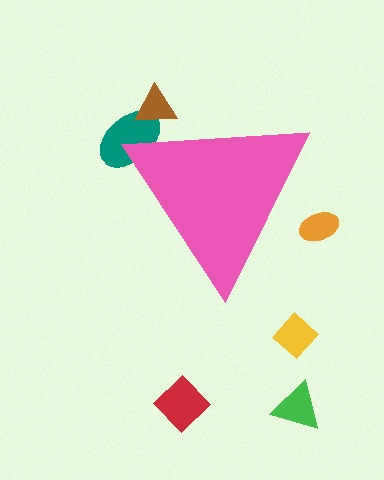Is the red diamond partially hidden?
No, the red diamond is fully visible.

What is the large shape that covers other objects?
A pink triangle.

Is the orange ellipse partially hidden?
Yes, the orange ellipse is partially hidden behind the pink triangle.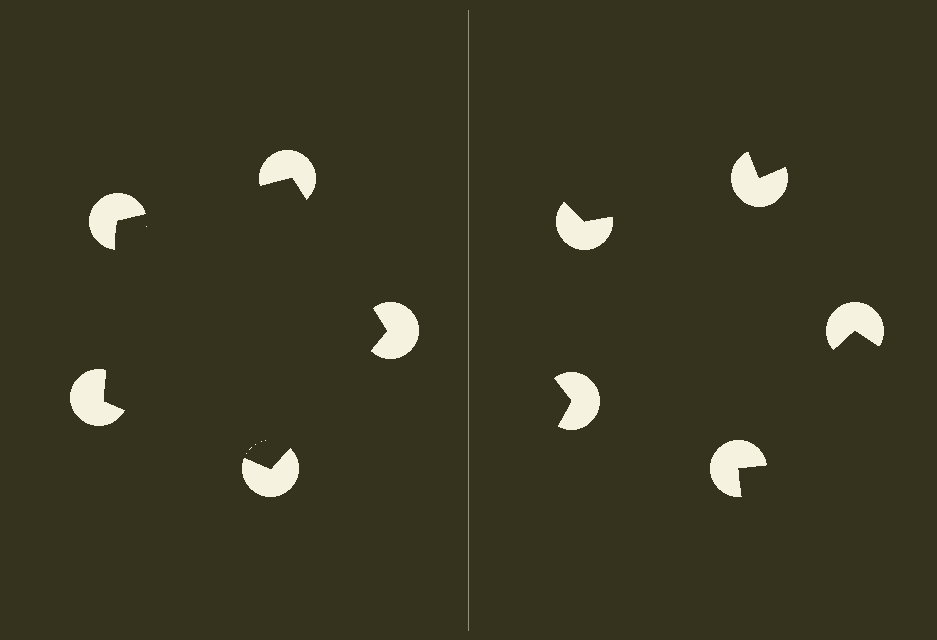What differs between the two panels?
The pac-man discs are positioned identically on both sides; only the wedge orientations differ. On the left they align to a pentagon; on the right they are misaligned.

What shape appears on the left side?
An illusory pentagon.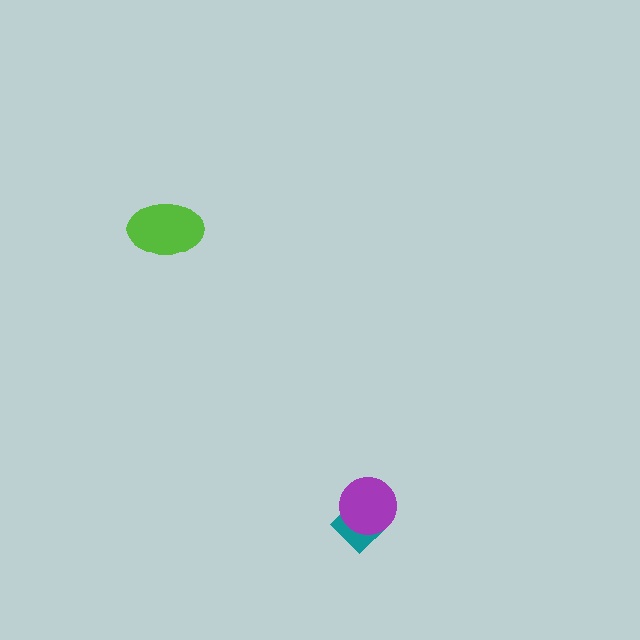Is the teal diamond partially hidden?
Yes, it is partially covered by another shape.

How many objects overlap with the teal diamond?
1 object overlaps with the teal diamond.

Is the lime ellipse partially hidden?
No, no other shape covers it.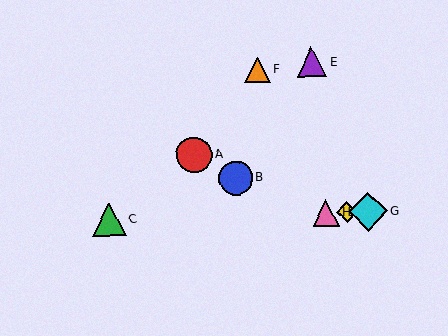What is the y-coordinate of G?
Object G is at y≈212.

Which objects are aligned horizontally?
Objects C, D, G, H are aligned horizontally.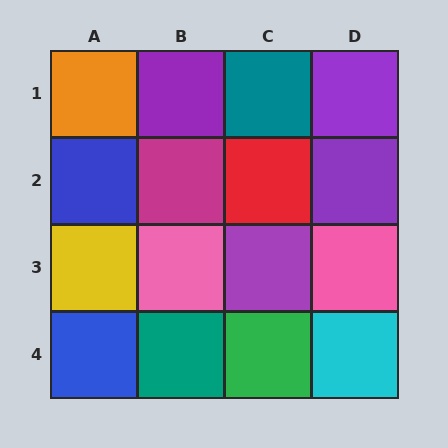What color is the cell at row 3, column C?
Purple.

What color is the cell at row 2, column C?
Red.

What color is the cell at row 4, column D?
Cyan.